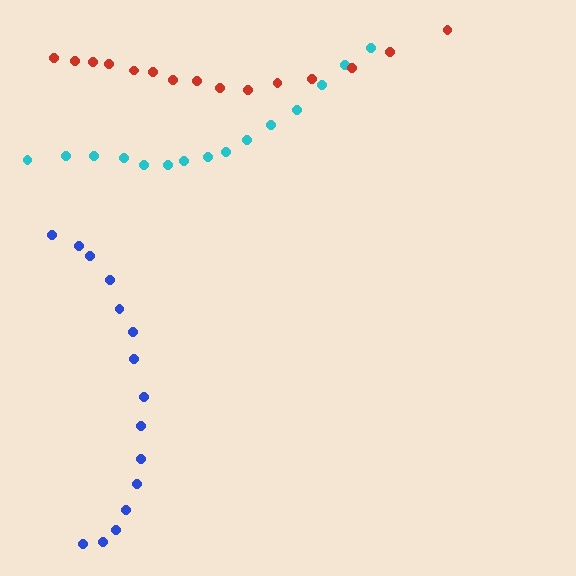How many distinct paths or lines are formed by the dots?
There are 3 distinct paths.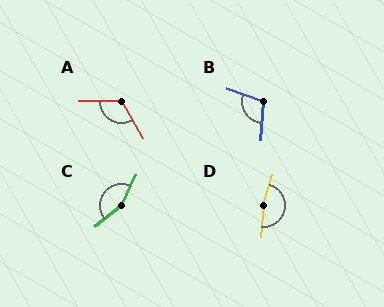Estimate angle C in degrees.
Approximately 154 degrees.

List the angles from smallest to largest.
B (106°), A (120°), C (154°), D (168°).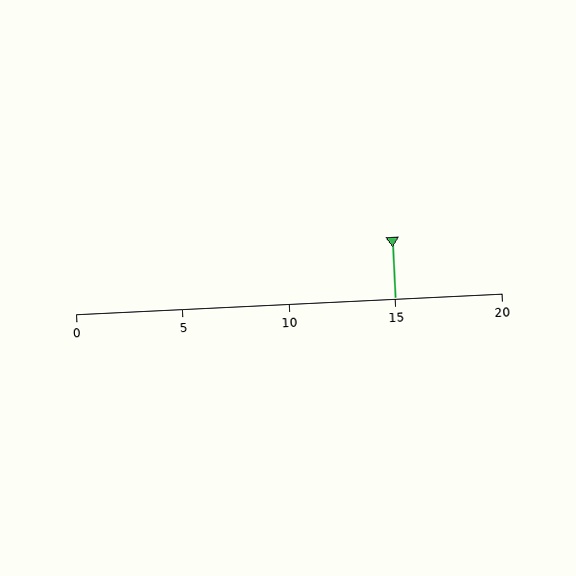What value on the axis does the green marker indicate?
The marker indicates approximately 15.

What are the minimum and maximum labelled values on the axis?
The axis runs from 0 to 20.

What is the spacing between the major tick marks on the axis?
The major ticks are spaced 5 apart.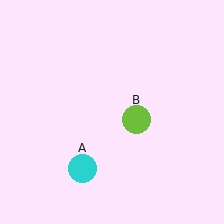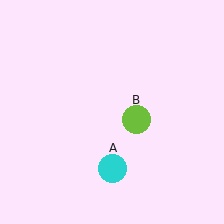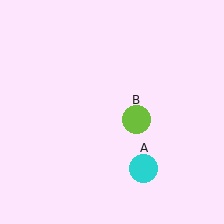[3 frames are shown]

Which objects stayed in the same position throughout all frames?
Lime circle (object B) remained stationary.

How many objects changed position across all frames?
1 object changed position: cyan circle (object A).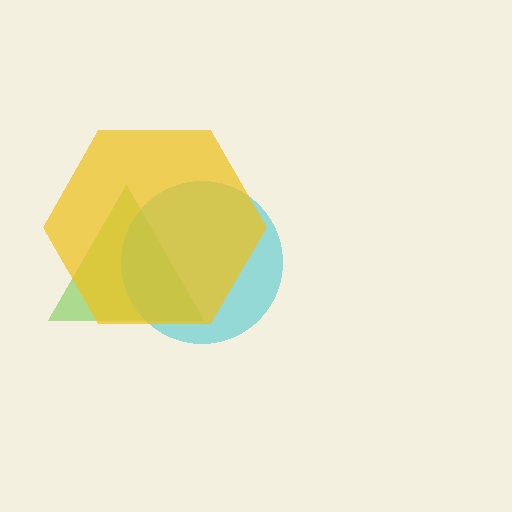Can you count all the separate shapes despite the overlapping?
Yes, there are 3 separate shapes.